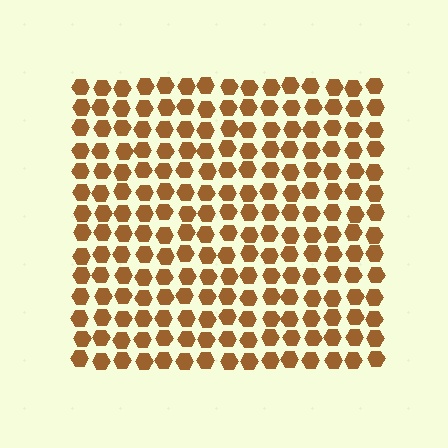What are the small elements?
The small elements are hexagons.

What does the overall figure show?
The overall figure shows a square.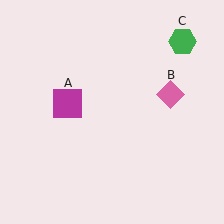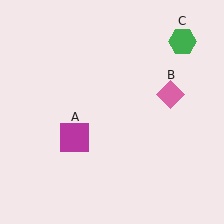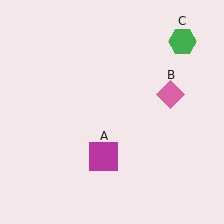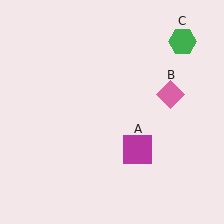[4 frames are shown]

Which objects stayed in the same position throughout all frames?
Pink diamond (object B) and green hexagon (object C) remained stationary.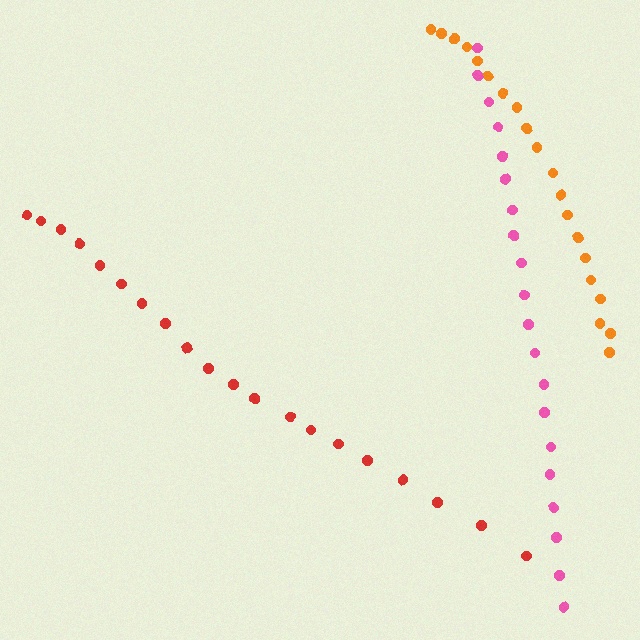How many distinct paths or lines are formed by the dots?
There are 3 distinct paths.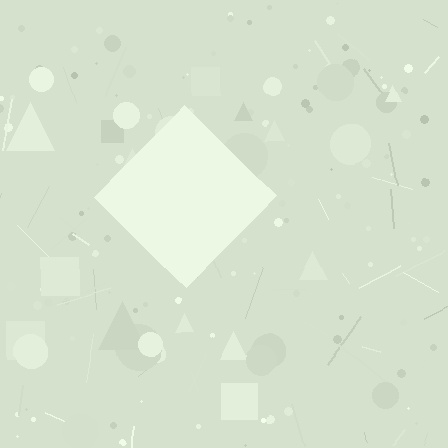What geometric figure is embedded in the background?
A diamond is embedded in the background.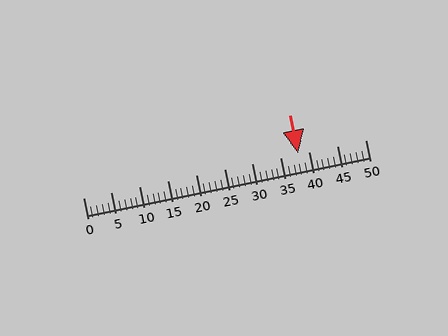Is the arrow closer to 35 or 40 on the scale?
The arrow is closer to 40.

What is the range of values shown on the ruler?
The ruler shows values from 0 to 50.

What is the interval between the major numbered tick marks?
The major tick marks are spaced 5 units apart.